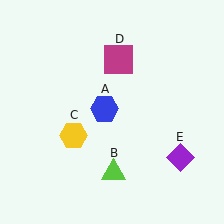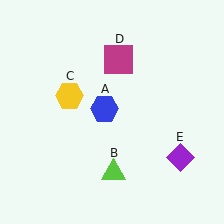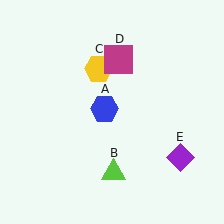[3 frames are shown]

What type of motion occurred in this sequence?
The yellow hexagon (object C) rotated clockwise around the center of the scene.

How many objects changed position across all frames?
1 object changed position: yellow hexagon (object C).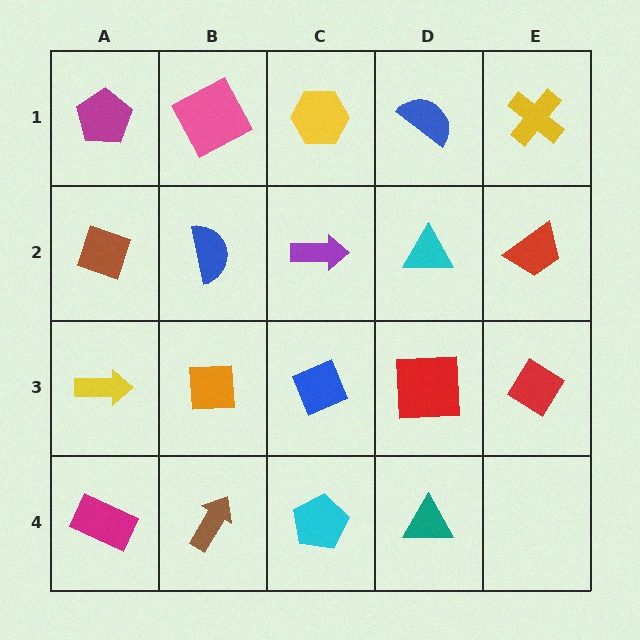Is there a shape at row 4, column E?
No, that cell is empty.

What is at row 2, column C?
A purple arrow.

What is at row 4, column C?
A cyan pentagon.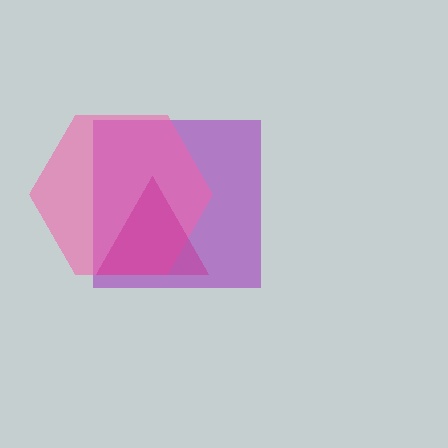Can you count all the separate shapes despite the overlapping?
Yes, there are 3 separate shapes.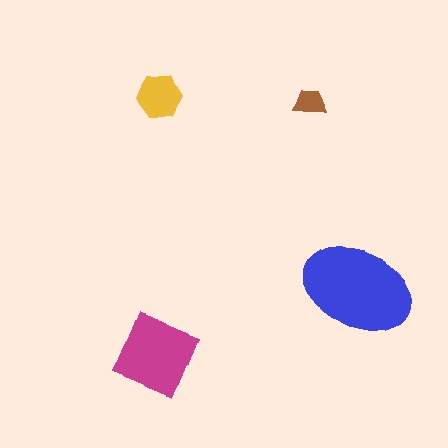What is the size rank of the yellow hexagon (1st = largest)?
3rd.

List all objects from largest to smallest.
The blue ellipse, the magenta diamond, the yellow hexagon, the brown trapezoid.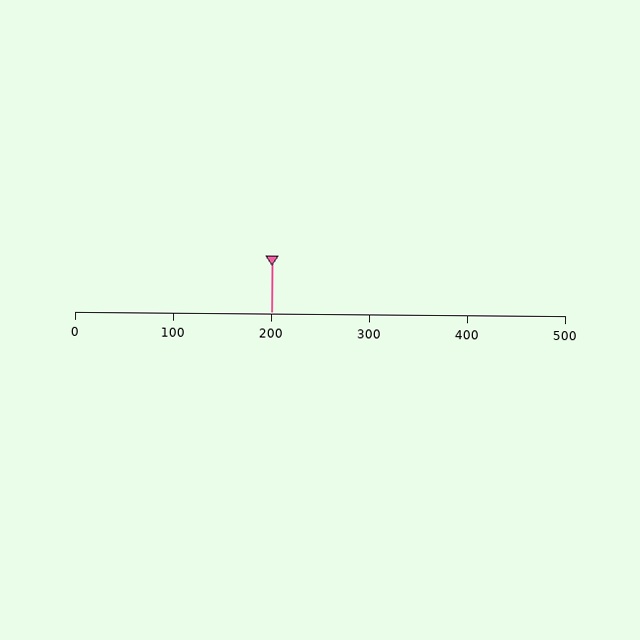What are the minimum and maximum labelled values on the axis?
The axis runs from 0 to 500.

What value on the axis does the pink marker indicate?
The marker indicates approximately 200.